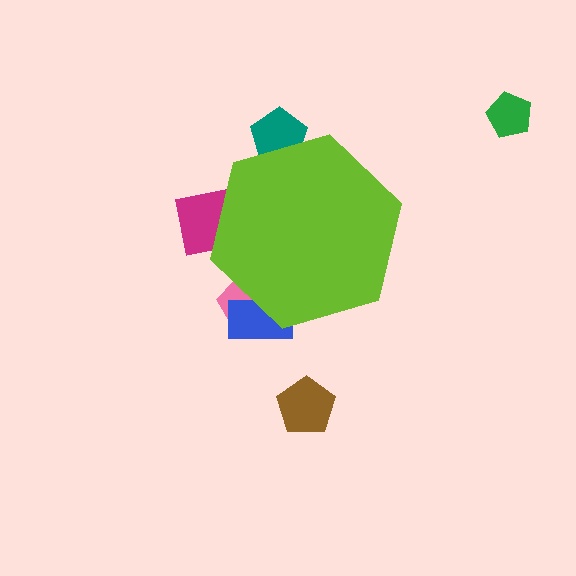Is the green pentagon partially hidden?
No, the green pentagon is fully visible.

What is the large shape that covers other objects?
A lime hexagon.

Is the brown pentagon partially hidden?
No, the brown pentagon is fully visible.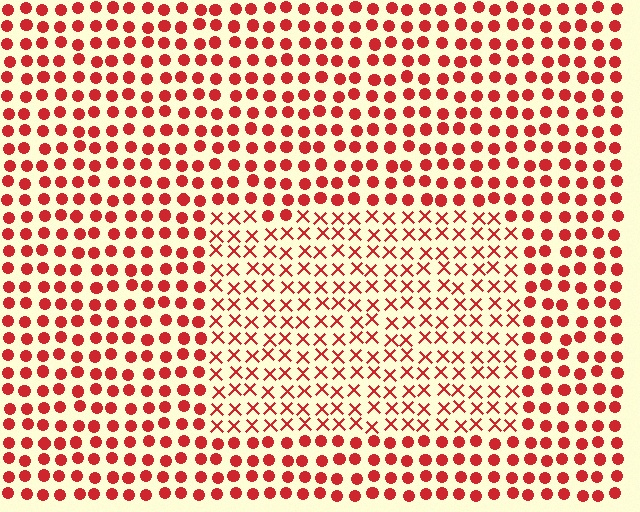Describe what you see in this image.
The image is filled with small red elements arranged in a uniform grid. A rectangle-shaped region contains X marks, while the surrounding area contains circles. The boundary is defined purely by the change in element shape.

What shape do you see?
I see a rectangle.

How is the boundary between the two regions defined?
The boundary is defined by a change in element shape: X marks inside vs. circles outside. All elements share the same color and spacing.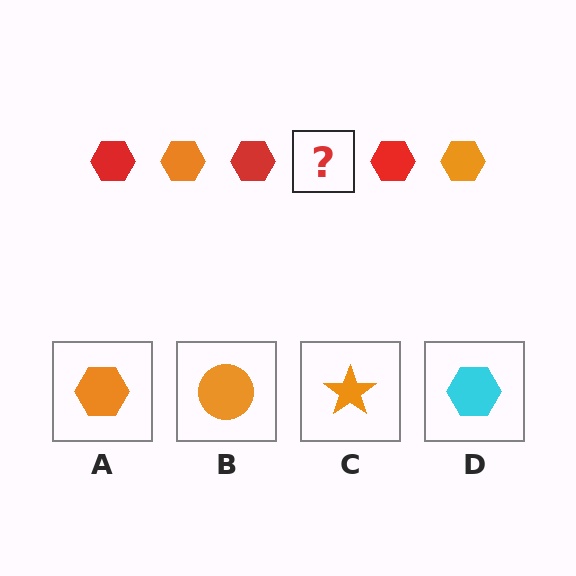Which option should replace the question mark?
Option A.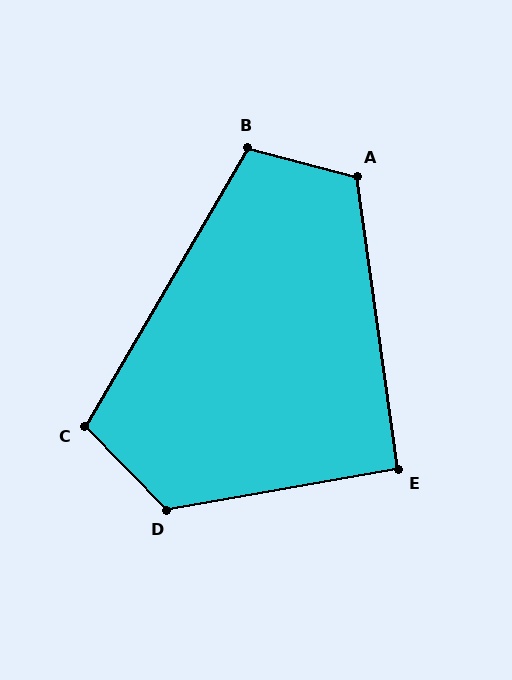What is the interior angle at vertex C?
Approximately 105 degrees (obtuse).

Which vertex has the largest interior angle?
D, at approximately 125 degrees.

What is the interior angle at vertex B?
Approximately 106 degrees (obtuse).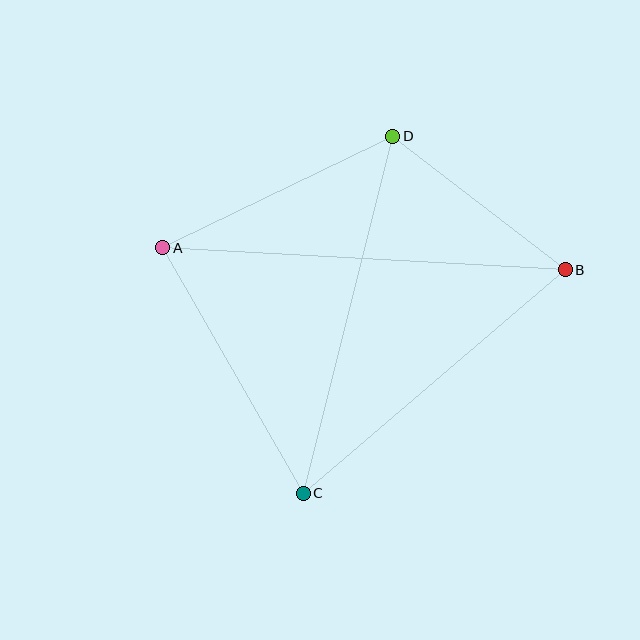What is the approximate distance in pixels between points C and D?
The distance between C and D is approximately 368 pixels.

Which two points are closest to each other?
Points B and D are closest to each other.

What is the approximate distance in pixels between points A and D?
The distance between A and D is approximately 256 pixels.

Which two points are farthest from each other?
Points A and B are farthest from each other.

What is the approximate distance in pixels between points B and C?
The distance between B and C is approximately 345 pixels.